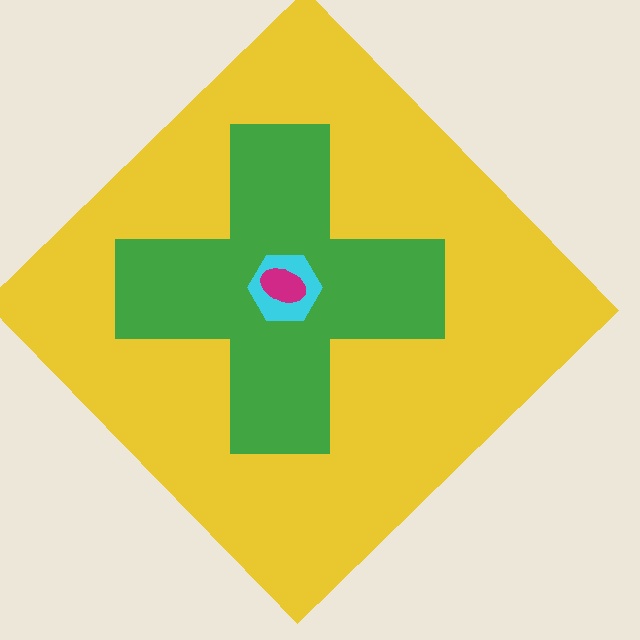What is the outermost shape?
The yellow diamond.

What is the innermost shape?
The magenta ellipse.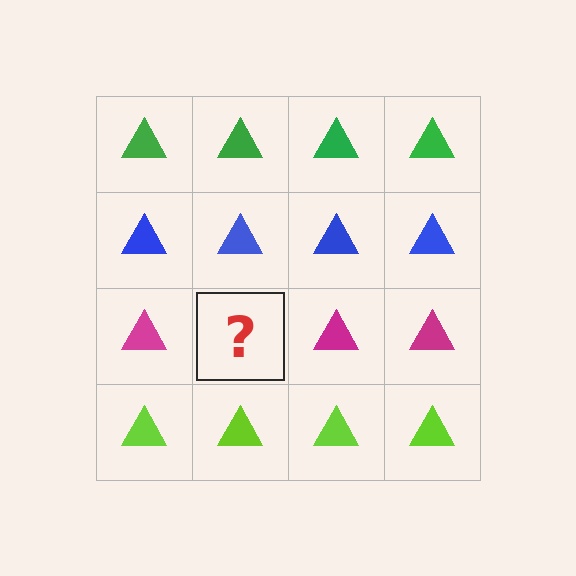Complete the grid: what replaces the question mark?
The question mark should be replaced with a magenta triangle.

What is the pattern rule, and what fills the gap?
The rule is that each row has a consistent color. The gap should be filled with a magenta triangle.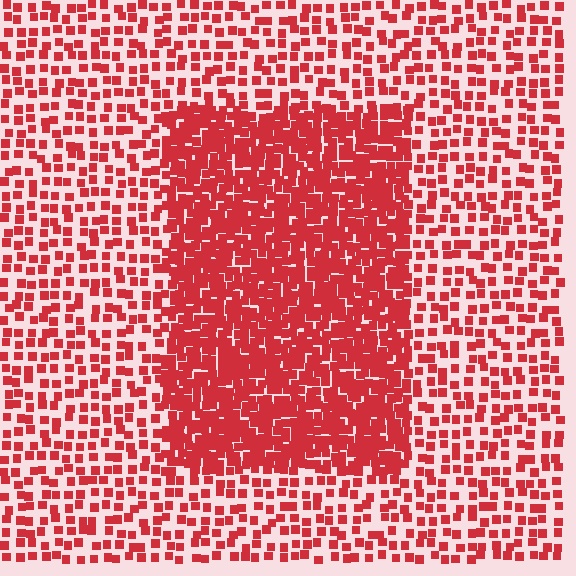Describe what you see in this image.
The image contains small red elements arranged at two different densities. A rectangle-shaped region is visible where the elements are more densely packed than the surrounding area.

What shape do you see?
I see a rectangle.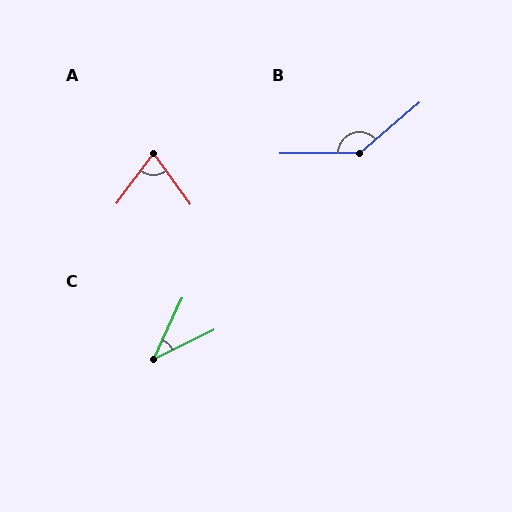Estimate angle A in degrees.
Approximately 72 degrees.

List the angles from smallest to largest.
C (40°), A (72°), B (140°).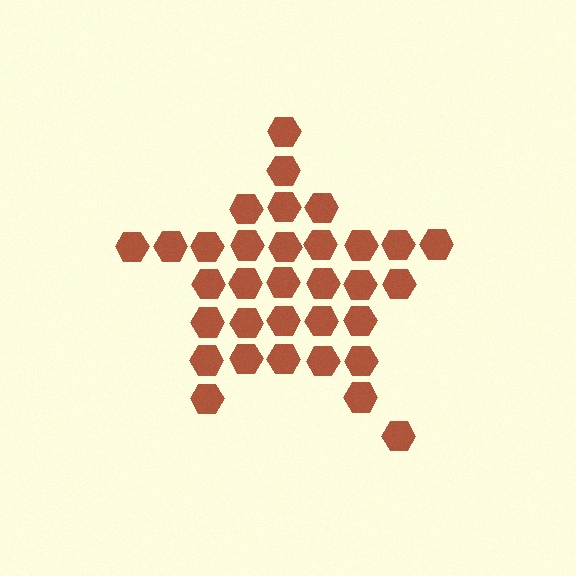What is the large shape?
The large shape is a star.